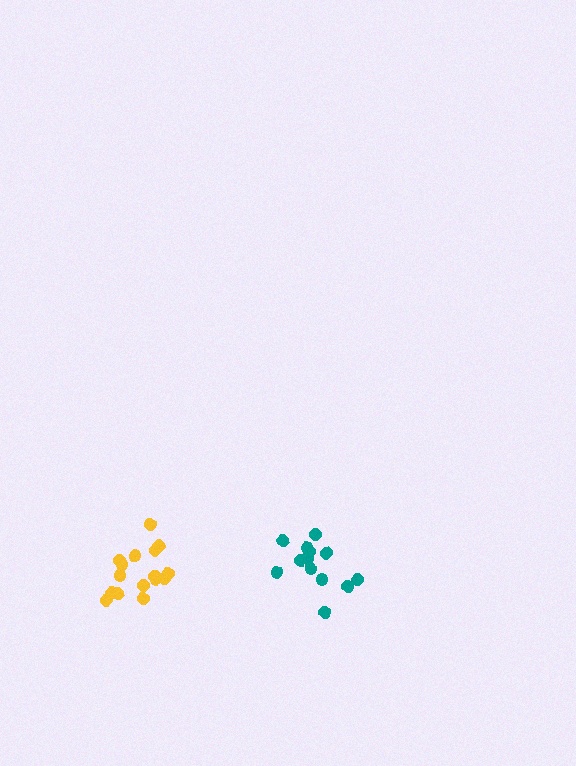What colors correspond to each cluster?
The clusters are colored: teal, yellow.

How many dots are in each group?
Group 1: 13 dots, Group 2: 16 dots (29 total).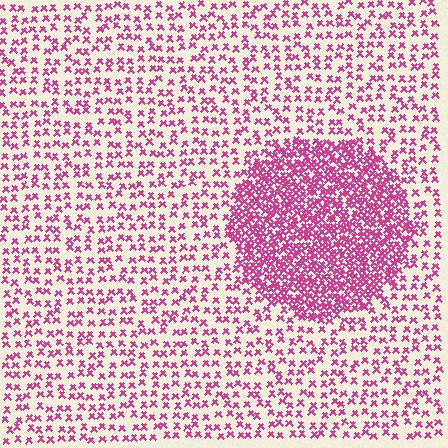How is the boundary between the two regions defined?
The boundary is defined by a change in element density (approximately 2.7x ratio). All elements are the same color, size, and shape.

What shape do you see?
I see a circle.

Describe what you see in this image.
The image contains small magenta elements arranged at two different densities. A circle-shaped region is visible where the elements are more densely packed than the surrounding area.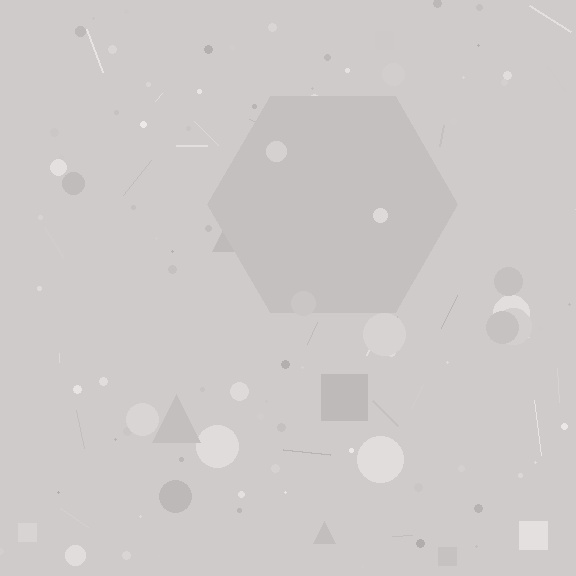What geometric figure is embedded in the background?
A hexagon is embedded in the background.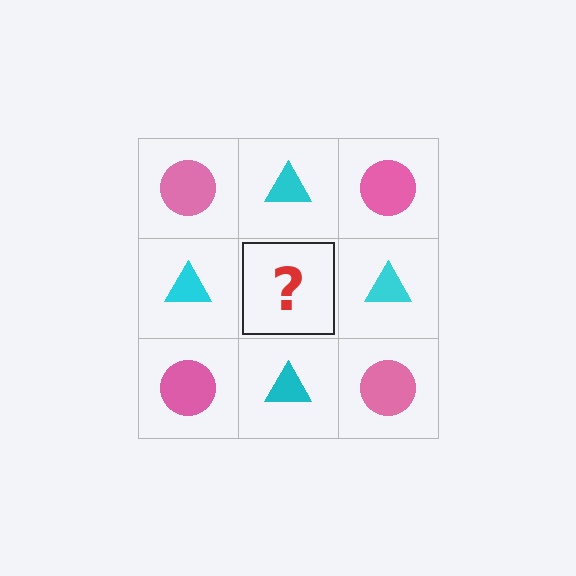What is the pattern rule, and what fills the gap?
The rule is that it alternates pink circle and cyan triangle in a checkerboard pattern. The gap should be filled with a pink circle.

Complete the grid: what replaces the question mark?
The question mark should be replaced with a pink circle.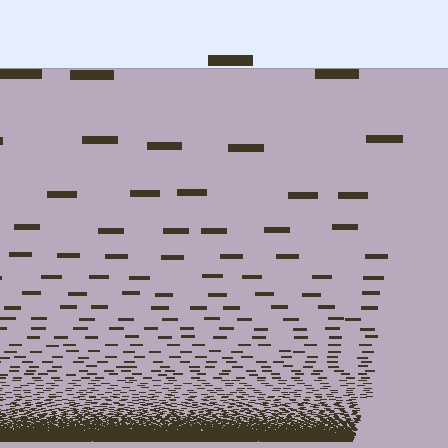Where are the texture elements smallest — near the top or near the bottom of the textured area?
Near the bottom.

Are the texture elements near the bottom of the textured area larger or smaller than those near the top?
Smaller. The gradient is inverted — elements near the bottom are smaller and denser.